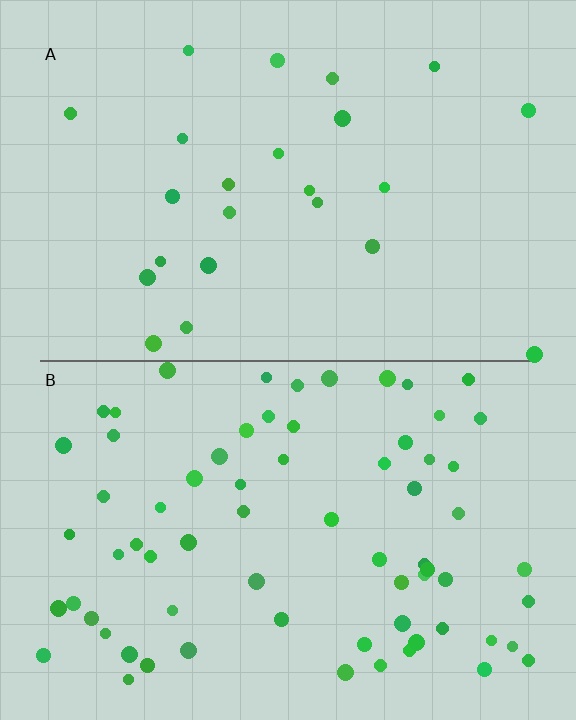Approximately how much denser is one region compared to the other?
Approximately 3.0× — region B over region A.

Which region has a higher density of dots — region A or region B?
B (the bottom).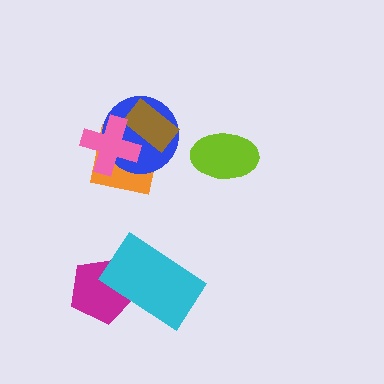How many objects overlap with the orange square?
3 objects overlap with the orange square.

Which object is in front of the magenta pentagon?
The cyan rectangle is in front of the magenta pentagon.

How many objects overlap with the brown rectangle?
3 objects overlap with the brown rectangle.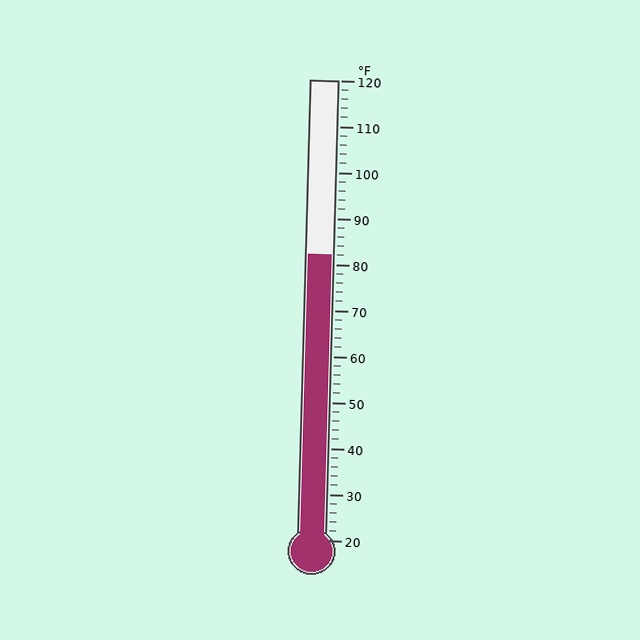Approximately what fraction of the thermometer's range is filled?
The thermometer is filled to approximately 60% of its range.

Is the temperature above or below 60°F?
The temperature is above 60°F.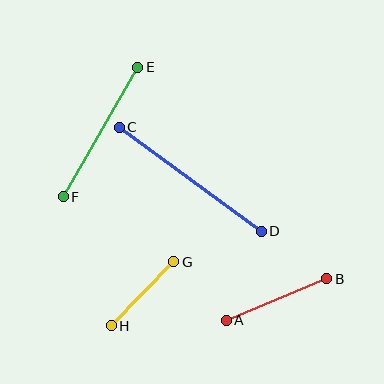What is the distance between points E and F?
The distance is approximately 149 pixels.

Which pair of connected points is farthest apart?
Points C and D are farthest apart.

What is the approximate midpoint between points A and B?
The midpoint is at approximately (276, 299) pixels.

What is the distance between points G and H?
The distance is approximately 90 pixels.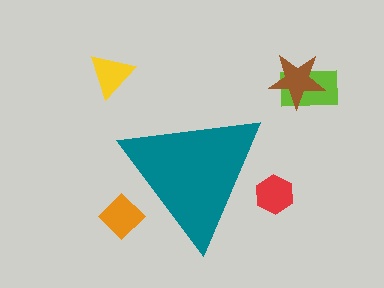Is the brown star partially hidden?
No, the brown star is fully visible.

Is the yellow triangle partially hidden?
No, the yellow triangle is fully visible.